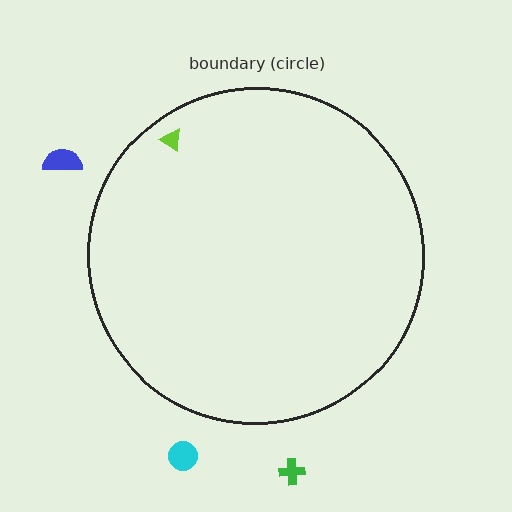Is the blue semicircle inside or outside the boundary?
Outside.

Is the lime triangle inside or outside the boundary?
Inside.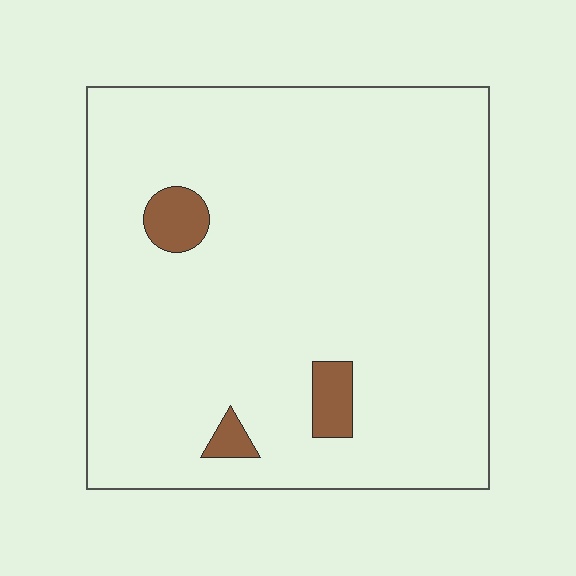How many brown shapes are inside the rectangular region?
3.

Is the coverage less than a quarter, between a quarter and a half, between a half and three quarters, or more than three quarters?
Less than a quarter.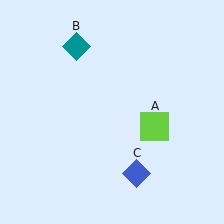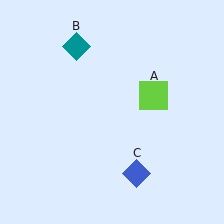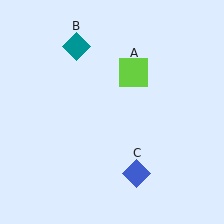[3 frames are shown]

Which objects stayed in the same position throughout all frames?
Teal diamond (object B) and blue diamond (object C) remained stationary.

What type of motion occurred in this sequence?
The lime square (object A) rotated counterclockwise around the center of the scene.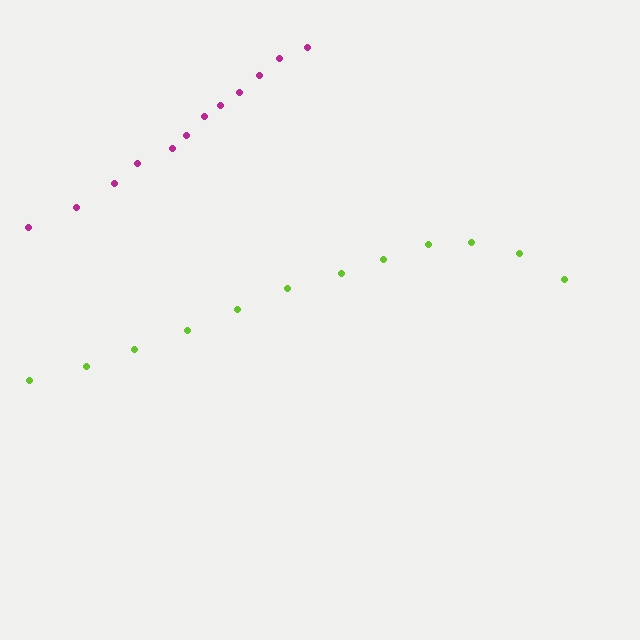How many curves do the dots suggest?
There are 2 distinct paths.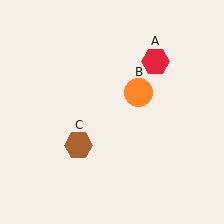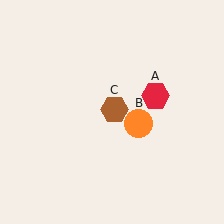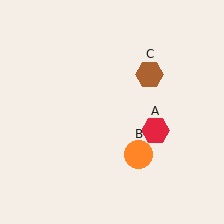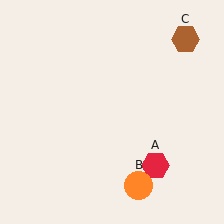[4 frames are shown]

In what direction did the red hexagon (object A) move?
The red hexagon (object A) moved down.